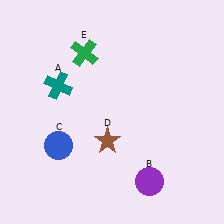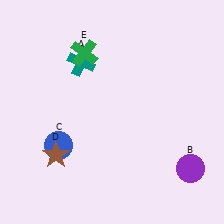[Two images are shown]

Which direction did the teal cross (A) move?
The teal cross (A) moved up.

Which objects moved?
The objects that moved are: the teal cross (A), the purple circle (B), the brown star (D).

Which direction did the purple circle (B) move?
The purple circle (B) moved right.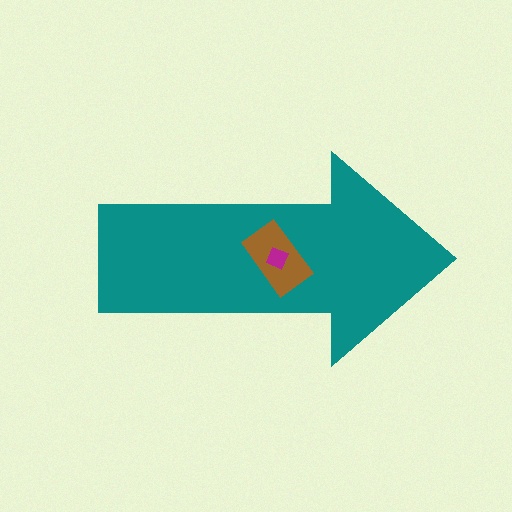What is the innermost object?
The magenta square.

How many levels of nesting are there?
3.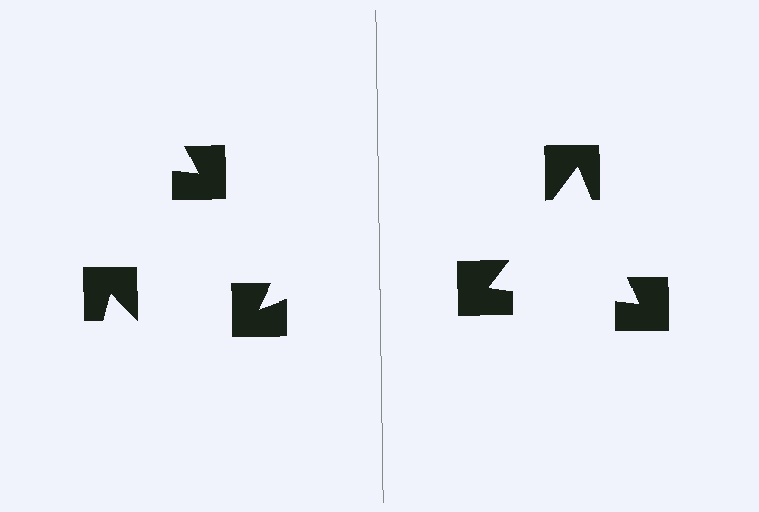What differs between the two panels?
The notched squares are positioned identically on both sides; only the wedge orientations differ. On the right they align to a triangle; on the left they are misaligned.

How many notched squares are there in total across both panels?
6 — 3 on each side.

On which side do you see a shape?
An illusory triangle appears on the right side. On the left side the wedge cuts are rotated, so no coherent shape forms.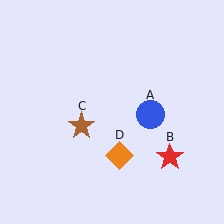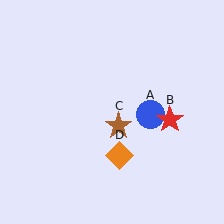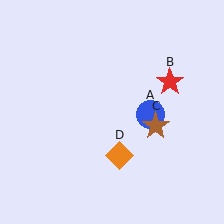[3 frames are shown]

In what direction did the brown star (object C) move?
The brown star (object C) moved right.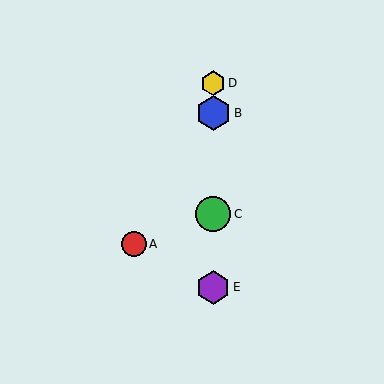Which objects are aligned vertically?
Objects B, C, D, E are aligned vertically.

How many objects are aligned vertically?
4 objects (B, C, D, E) are aligned vertically.